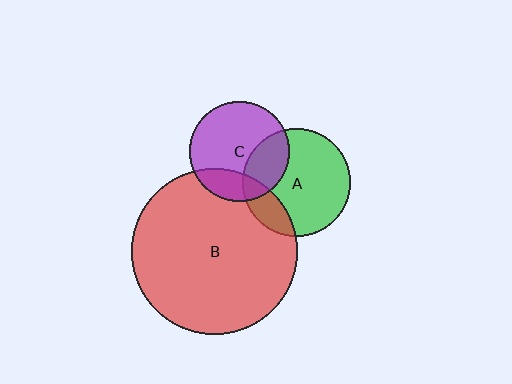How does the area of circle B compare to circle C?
Approximately 2.8 times.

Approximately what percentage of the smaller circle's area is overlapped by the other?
Approximately 25%.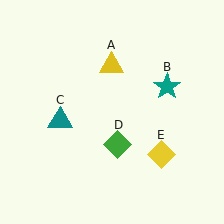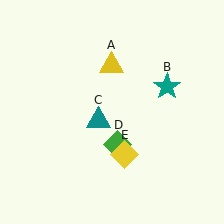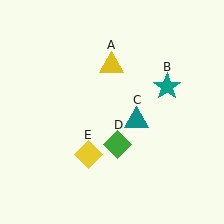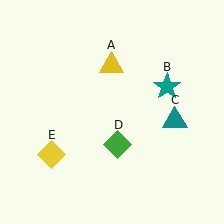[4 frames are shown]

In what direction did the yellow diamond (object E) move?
The yellow diamond (object E) moved left.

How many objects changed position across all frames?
2 objects changed position: teal triangle (object C), yellow diamond (object E).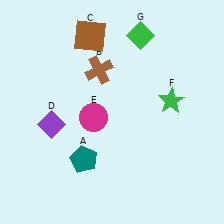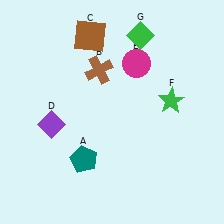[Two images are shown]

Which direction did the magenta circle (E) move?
The magenta circle (E) moved up.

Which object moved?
The magenta circle (E) moved up.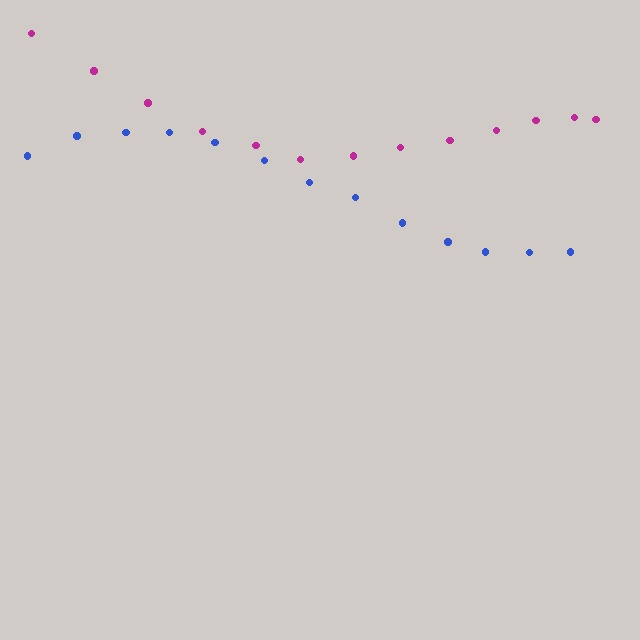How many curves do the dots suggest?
There are 2 distinct paths.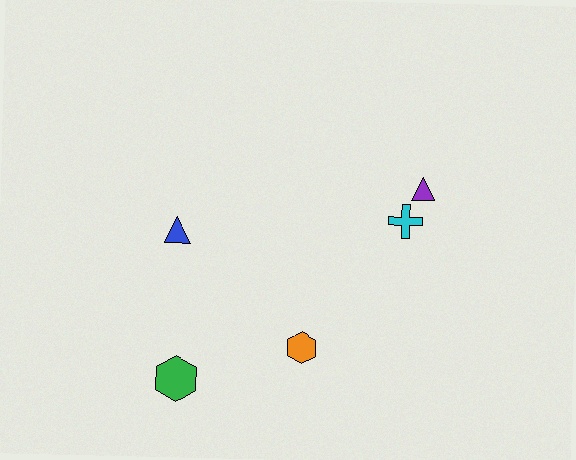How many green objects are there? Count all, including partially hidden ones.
There is 1 green object.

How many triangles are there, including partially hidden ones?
There are 2 triangles.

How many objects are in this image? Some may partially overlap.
There are 5 objects.